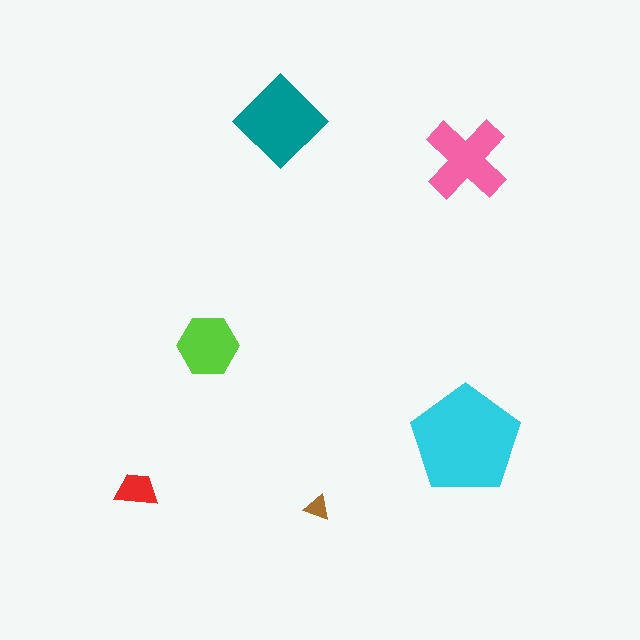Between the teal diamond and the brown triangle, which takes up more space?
The teal diamond.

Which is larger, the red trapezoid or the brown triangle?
The red trapezoid.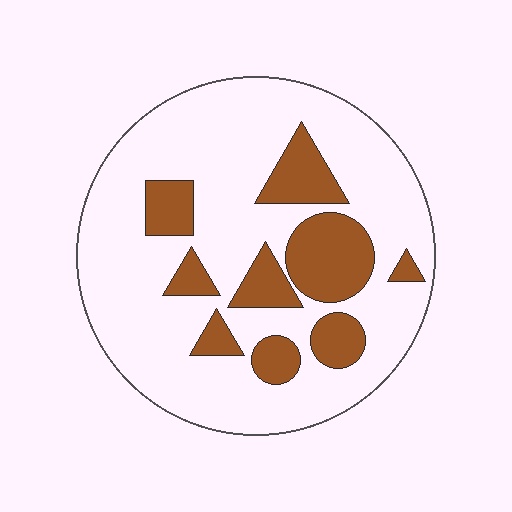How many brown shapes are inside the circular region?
9.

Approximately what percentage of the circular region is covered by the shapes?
Approximately 25%.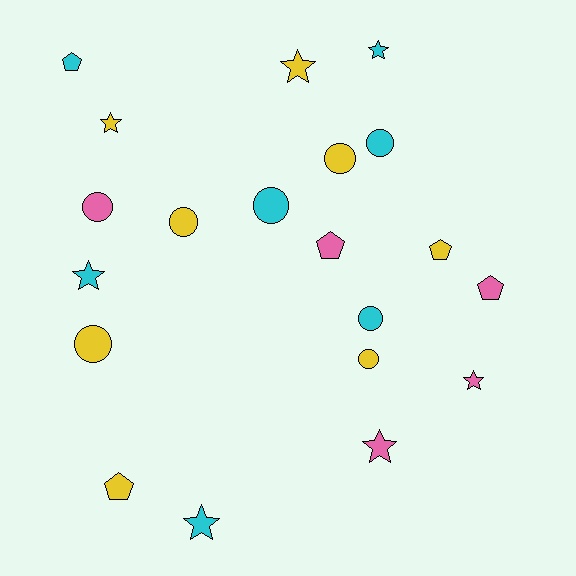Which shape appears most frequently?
Circle, with 8 objects.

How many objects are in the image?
There are 20 objects.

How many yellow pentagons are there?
There are 2 yellow pentagons.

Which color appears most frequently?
Yellow, with 8 objects.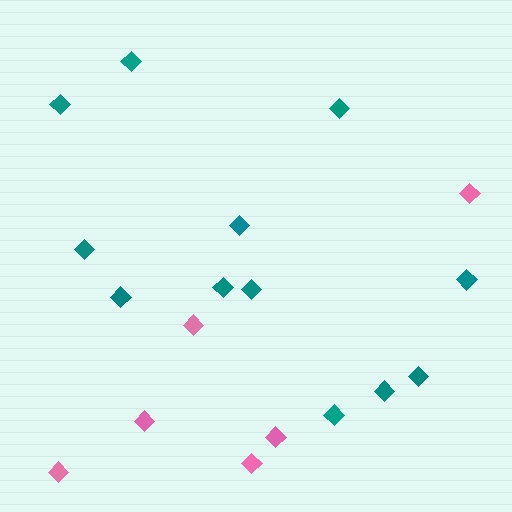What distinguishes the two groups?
There are 2 groups: one group of pink diamonds (6) and one group of teal diamonds (12).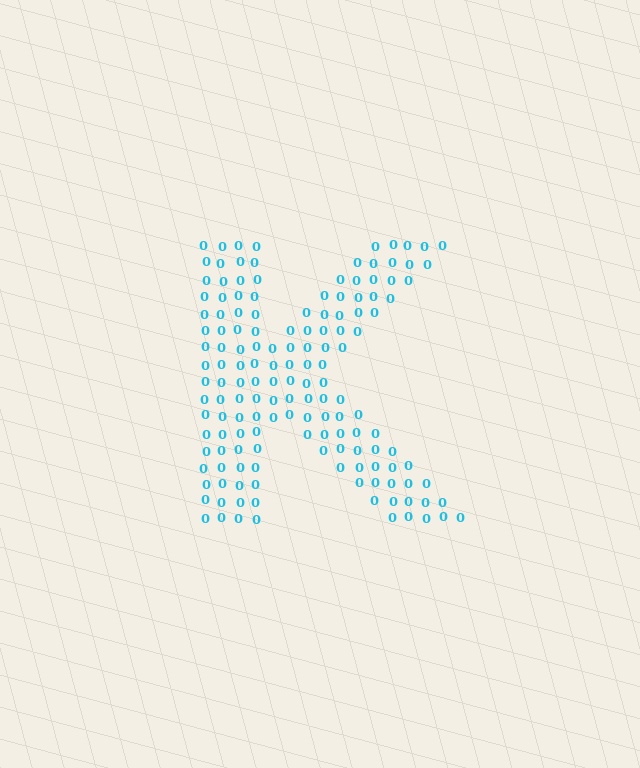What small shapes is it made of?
It is made of small digit 0's.